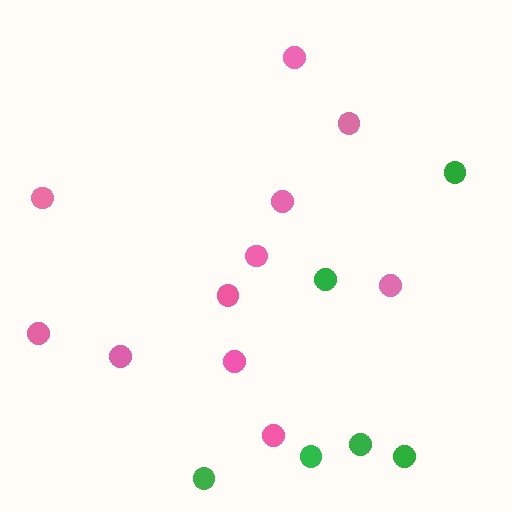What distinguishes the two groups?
There are 2 groups: one group of green circles (6) and one group of pink circles (11).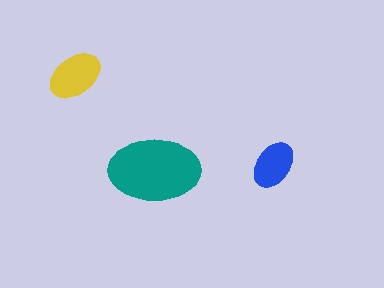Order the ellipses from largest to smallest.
the teal one, the yellow one, the blue one.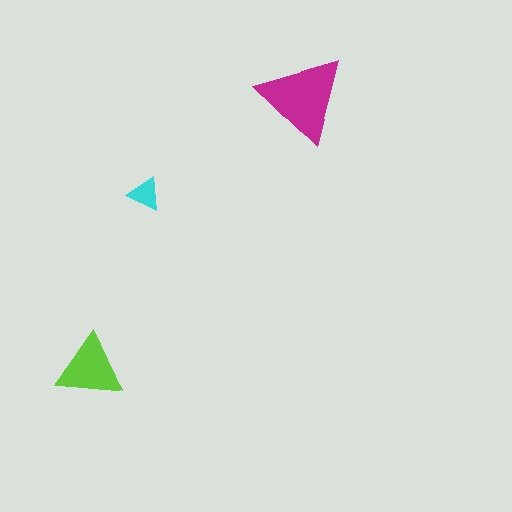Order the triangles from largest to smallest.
the magenta one, the lime one, the cyan one.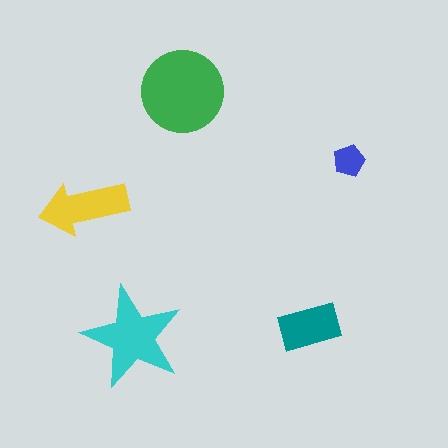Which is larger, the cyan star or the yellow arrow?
The cyan star.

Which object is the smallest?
The blue pentagon.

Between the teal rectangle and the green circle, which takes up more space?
The green circle.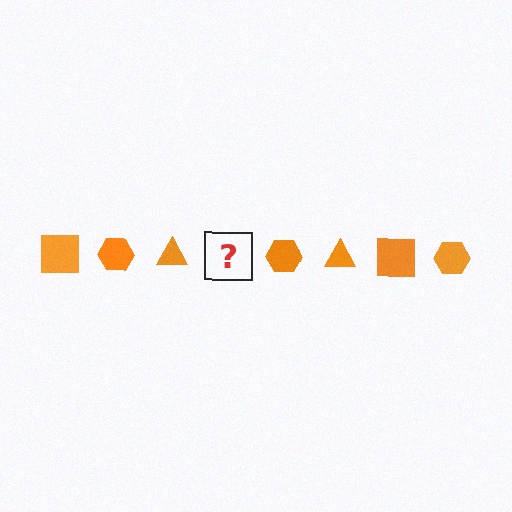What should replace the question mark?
The question mark should be replaced with an orange square.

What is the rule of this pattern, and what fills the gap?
The rule is that the pattern cycles through square, hexagon, triangle shapes in orange. The gap should be filled with an orange square.